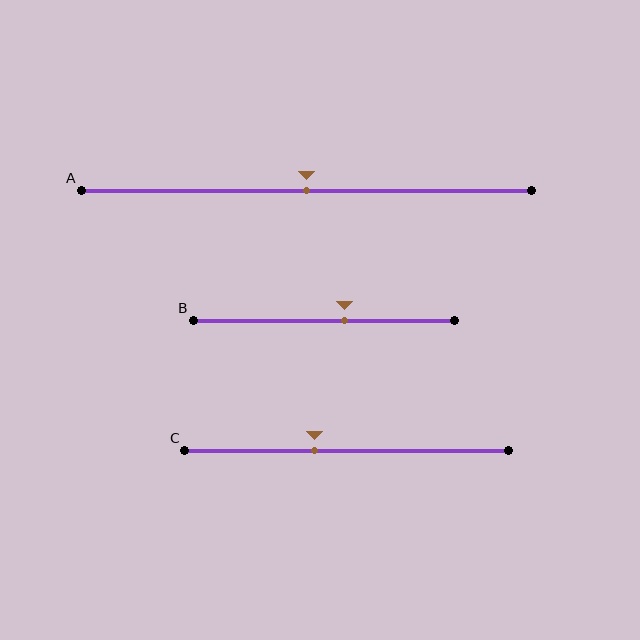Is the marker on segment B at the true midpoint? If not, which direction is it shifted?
No, the marker on segment B is shifted to the right by about 8% of the segment length.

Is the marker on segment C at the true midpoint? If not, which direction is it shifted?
No, the marker on segment C is shifted to the left by about 10% of the segment length.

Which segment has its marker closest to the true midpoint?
Segment A has its marker closest to the true midpoint.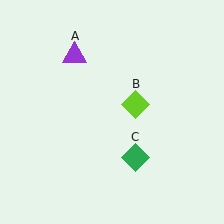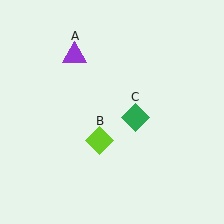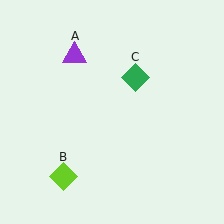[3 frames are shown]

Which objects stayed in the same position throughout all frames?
Purple triangle (object A) remained stationary.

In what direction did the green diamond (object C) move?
The green diamond (object C) moved up.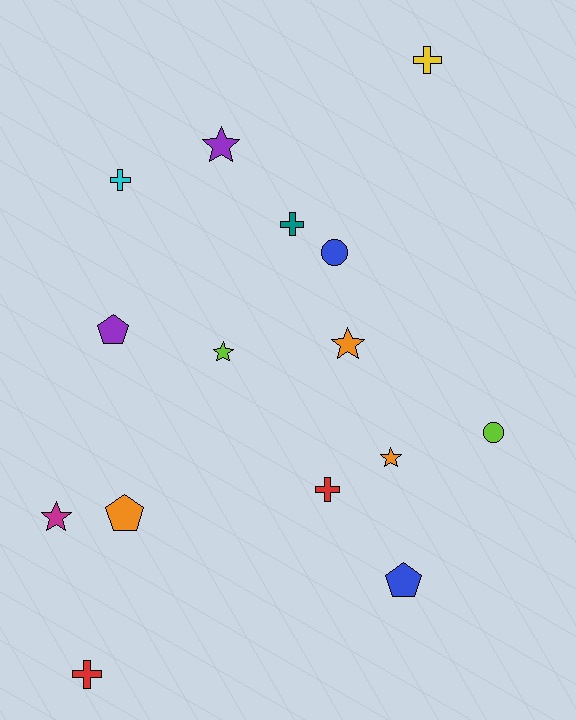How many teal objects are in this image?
There is 1 teal object.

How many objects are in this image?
There are 15 objects.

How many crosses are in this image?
There are 5 crosses.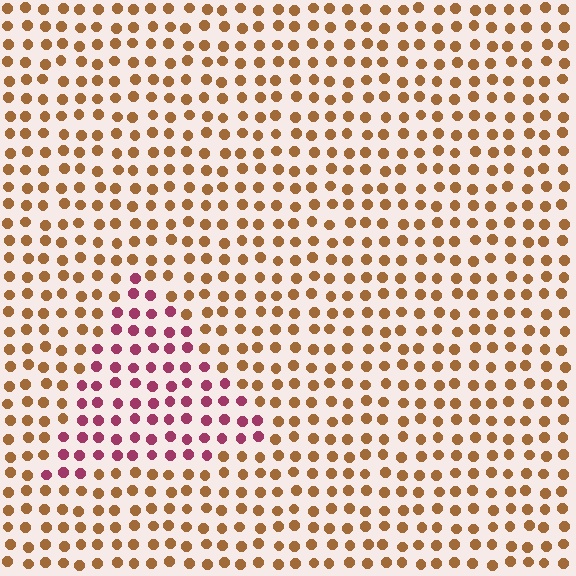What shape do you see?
I see a triangle.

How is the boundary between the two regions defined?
The boundary is defined purely by a slight shift in hue (about 56 degrees). Spacing, size, and orientation are identical on both sides.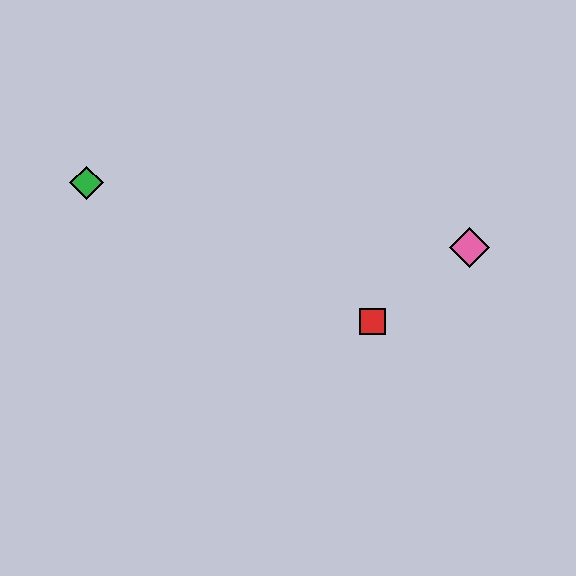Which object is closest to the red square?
The pink diamond is closest to the red square.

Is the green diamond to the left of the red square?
Yes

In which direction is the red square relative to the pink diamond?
The red square is to the left of the pink diamond.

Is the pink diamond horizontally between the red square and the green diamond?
No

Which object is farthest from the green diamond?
The pink diamond is farthest from the green diamond.